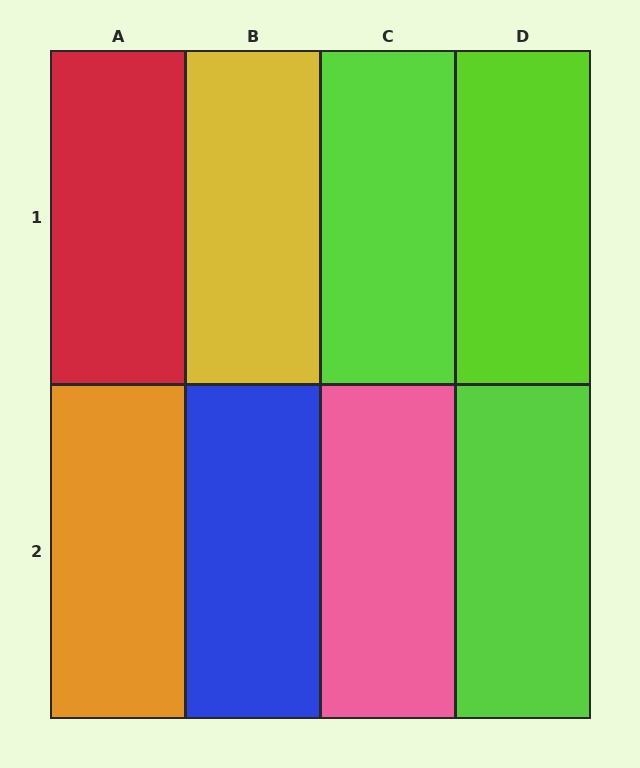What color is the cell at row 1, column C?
Lime.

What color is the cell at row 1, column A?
Red.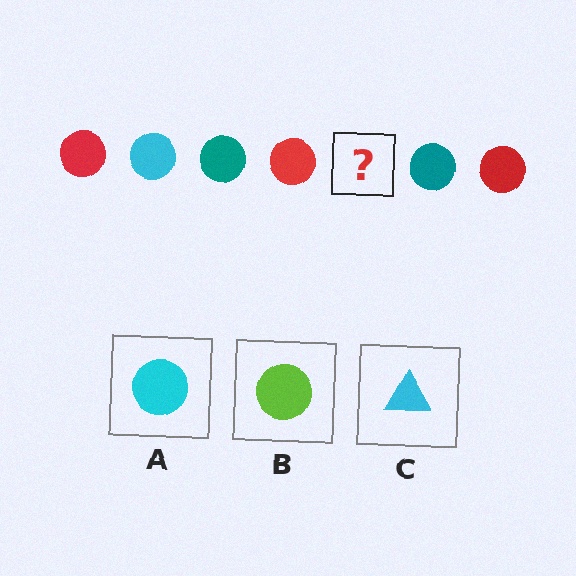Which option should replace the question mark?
Option A.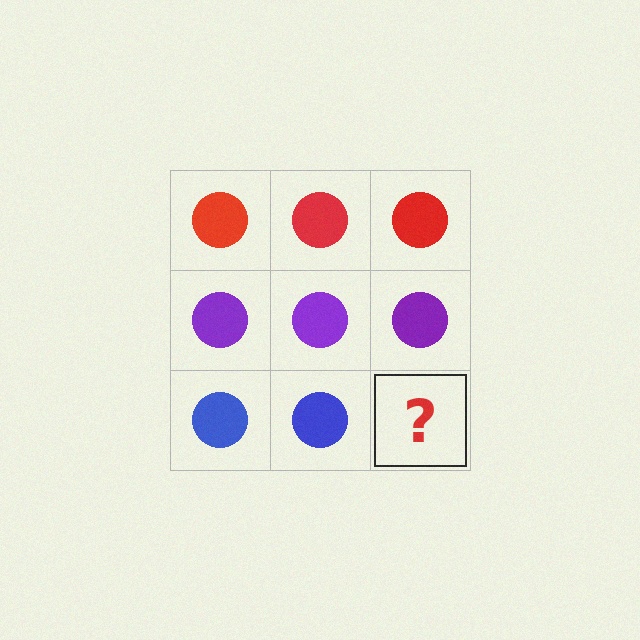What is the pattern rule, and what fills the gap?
The rule is that each row has a consistent color. The gap should be filled with a blue circle.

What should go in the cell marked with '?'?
The missing cell should contain a blue circle.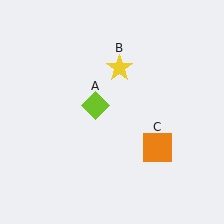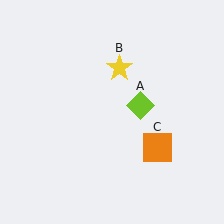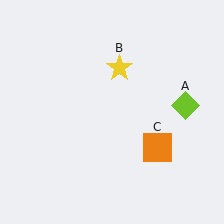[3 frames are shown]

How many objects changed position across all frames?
1 object changed position: lime diamond (object A).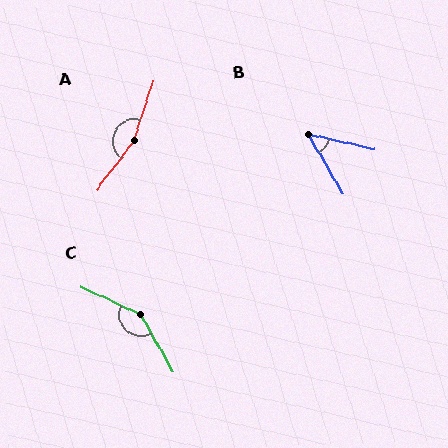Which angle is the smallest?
B, at approximately 47 degrees.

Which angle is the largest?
A, at approximately 161 degrees.